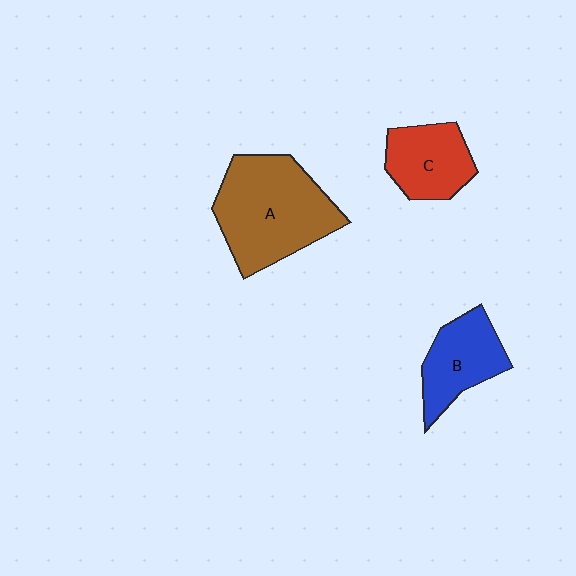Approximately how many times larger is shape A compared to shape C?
Approximately 1.9 times.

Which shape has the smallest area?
Shape C (red).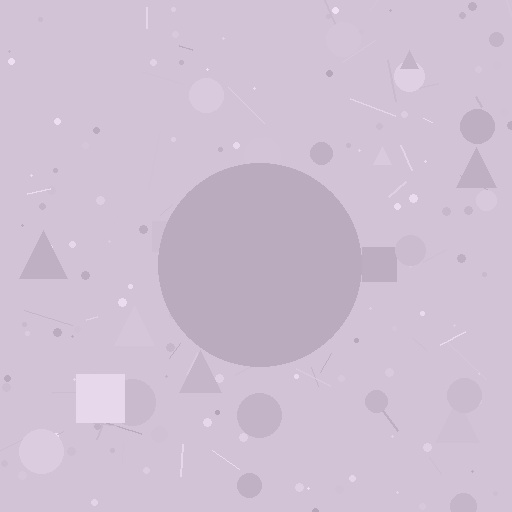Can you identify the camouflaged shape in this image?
The camouflaged shape is a circle.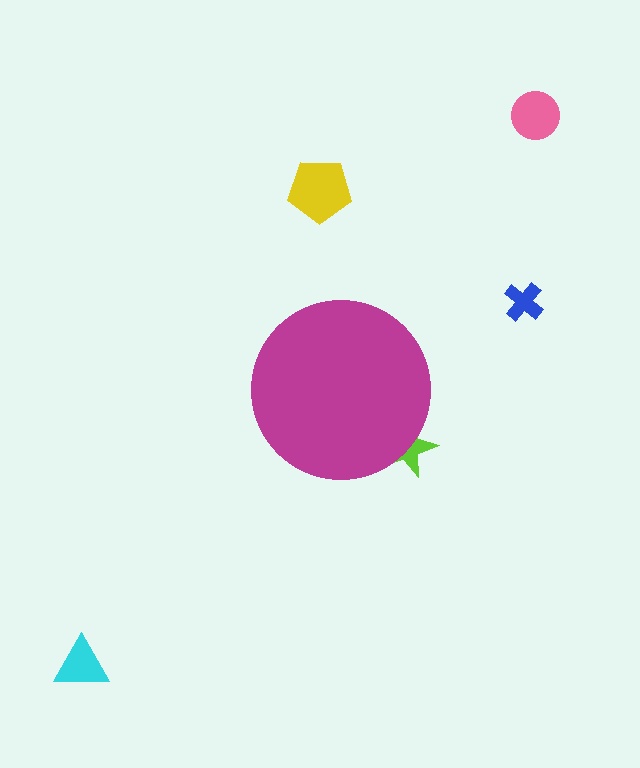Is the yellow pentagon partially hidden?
No, the yellow pentagon is fully visible.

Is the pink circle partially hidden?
No, the pink circle is fully visible.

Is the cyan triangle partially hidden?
No, the cyan triangle is fully visible.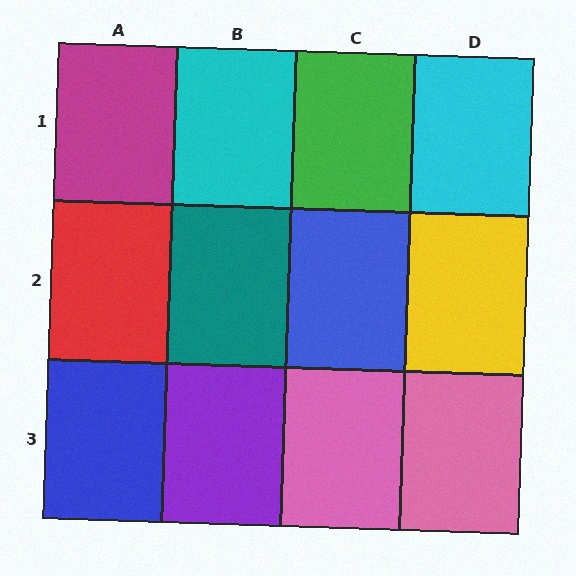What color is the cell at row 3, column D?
Pink.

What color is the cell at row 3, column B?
Purple.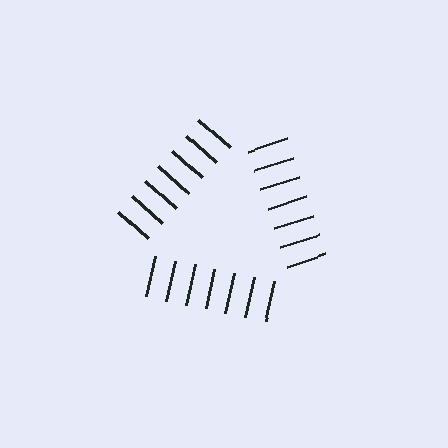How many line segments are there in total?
21 — 7 along each of the 3 edges.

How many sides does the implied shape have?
3 sides — the line-ends trace a triangle.